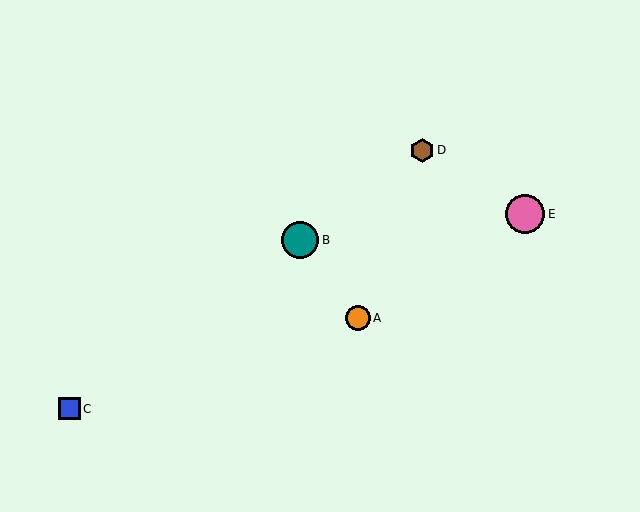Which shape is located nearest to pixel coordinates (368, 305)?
The orange circle (labeled A) at (358, 318) is nearest to that location.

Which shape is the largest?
The pink circle (labeled E) is the largest.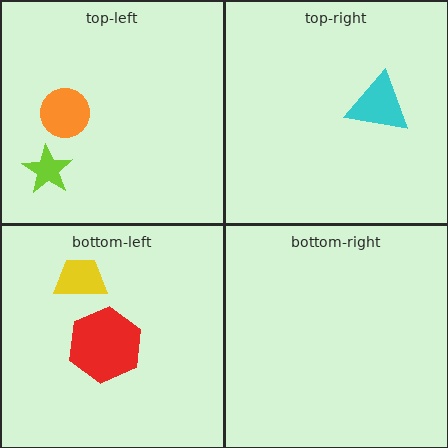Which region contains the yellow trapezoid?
The bottom-left region.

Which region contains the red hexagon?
The bottom-left region.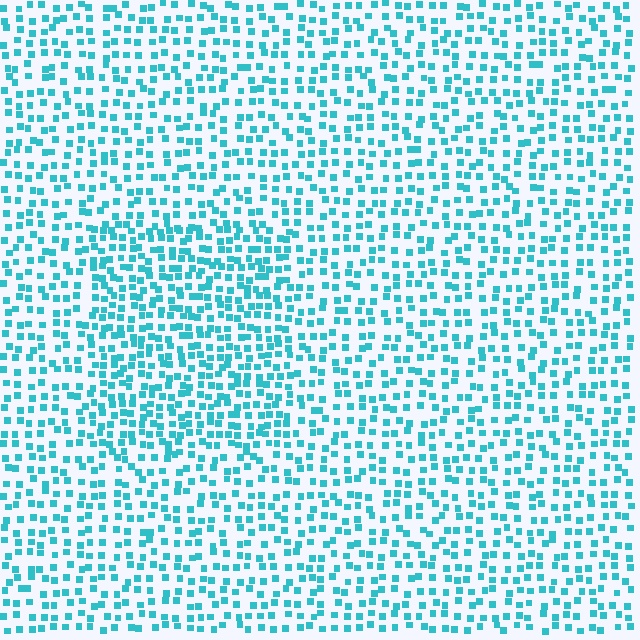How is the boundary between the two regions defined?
The boundary is defined by a change in element density (approximately 1.6x ratio). All elements are the same color, size, and shape.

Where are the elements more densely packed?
The elements are more densely packed inside the rectangle boundary.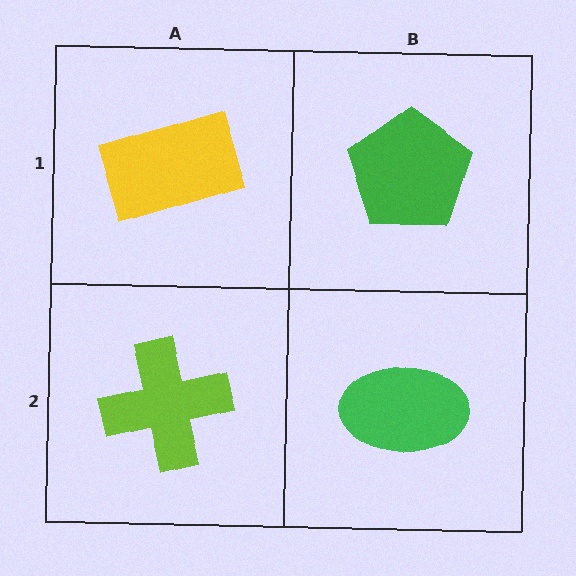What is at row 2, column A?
A lime cross.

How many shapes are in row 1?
2 shapes.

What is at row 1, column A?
A yellow rectangle.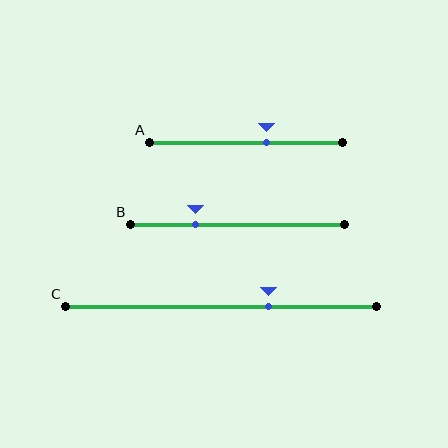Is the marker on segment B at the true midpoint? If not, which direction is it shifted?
No, the marker on segment B is shifted to the left by about 20% of the segment length.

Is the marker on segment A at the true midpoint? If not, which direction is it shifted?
No, the marker on segment A is shifted to the right by about 10% of the segment length.